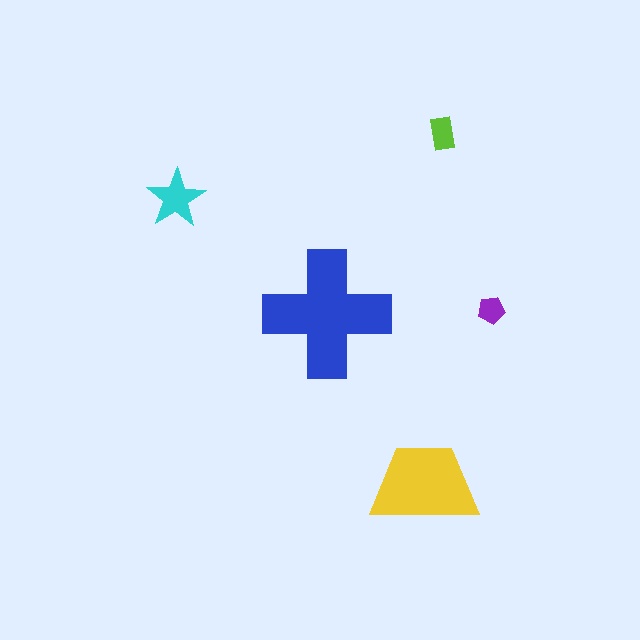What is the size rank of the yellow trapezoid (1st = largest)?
2nd.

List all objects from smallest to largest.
The purple pentagon, the lime rectangle, the cyan star, the yellow trapezoid, the blue cross.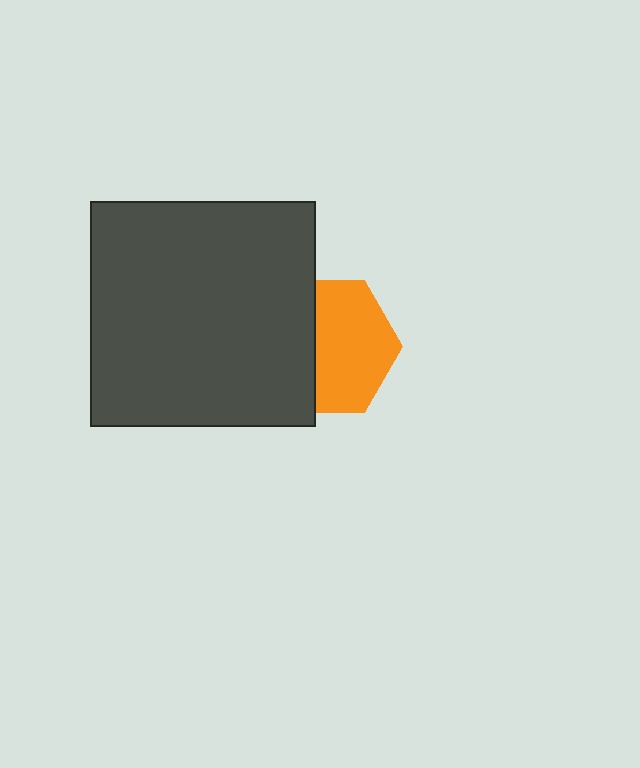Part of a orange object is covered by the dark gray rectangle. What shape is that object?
It is a hexagon.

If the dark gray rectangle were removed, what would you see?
You would see the complete orange hexagon.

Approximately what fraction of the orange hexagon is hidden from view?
Roughly 41% of the orange hexagon is hidden behind the dark gray rectangle.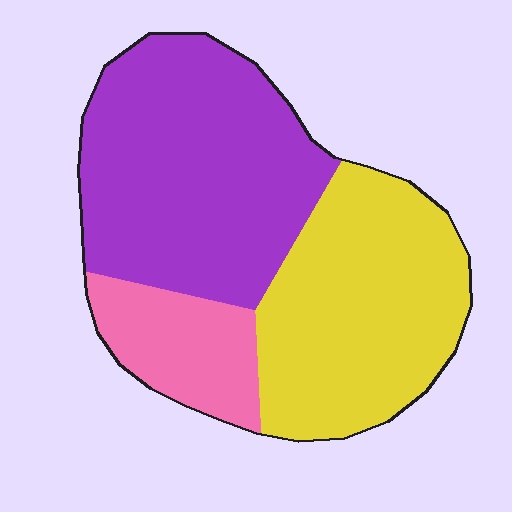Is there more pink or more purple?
Purple.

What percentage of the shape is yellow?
Yellow takes up between a quarter and a half of the shape.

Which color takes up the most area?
Purple, at roughly 45%.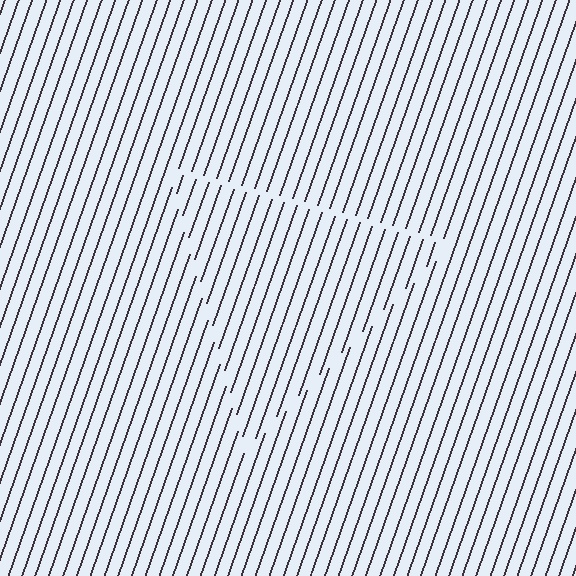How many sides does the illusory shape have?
3 sides — the line-ends trace a triangle.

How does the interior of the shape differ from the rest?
The interior of the shape contains the same grating, shifted by half a period — the contour is defined by the phase discontinuity where line-ends from the inner and outer gratings abut.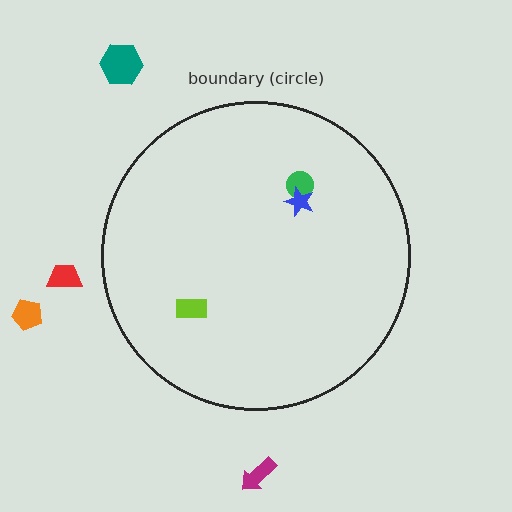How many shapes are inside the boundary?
3 inside, 4 outside.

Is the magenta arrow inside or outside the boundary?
Outside.